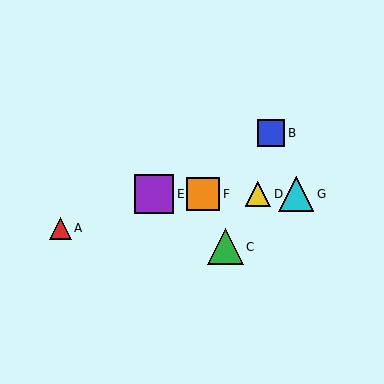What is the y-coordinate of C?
Object C is at y≈247.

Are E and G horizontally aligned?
Yes, both are at y≈194.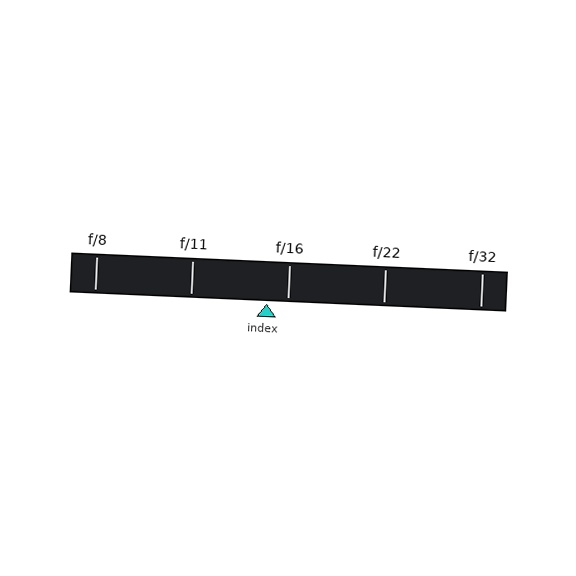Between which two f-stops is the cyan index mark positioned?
The index mark is between f/11 and f/16.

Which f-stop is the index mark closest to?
The index mark is closest to f/16.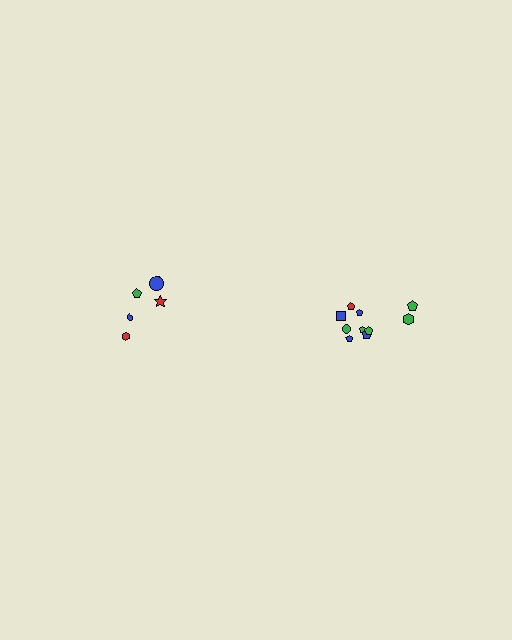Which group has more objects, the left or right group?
The right group.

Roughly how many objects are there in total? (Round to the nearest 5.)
Roughly 15 objects in total.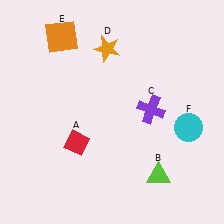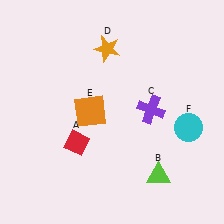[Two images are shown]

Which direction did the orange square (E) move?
The orange square (E) moved down.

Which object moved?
The orange square (E) moved down.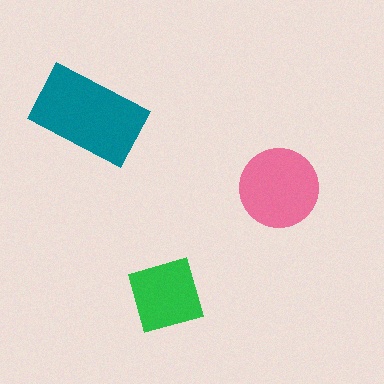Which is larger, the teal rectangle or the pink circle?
The teal rectangle.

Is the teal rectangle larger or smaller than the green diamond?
Larger.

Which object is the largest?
The teal rectangle.